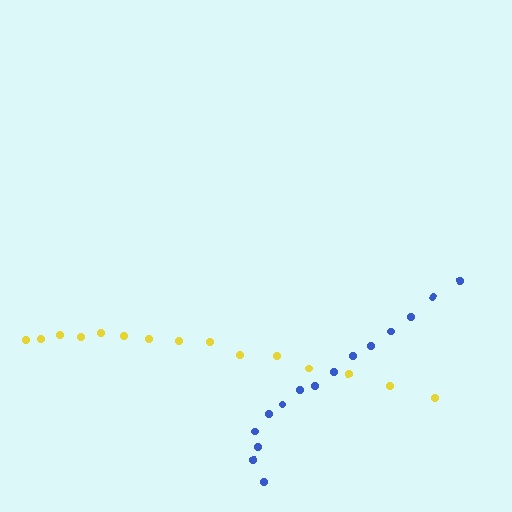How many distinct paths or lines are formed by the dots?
There are 2 distinct paths.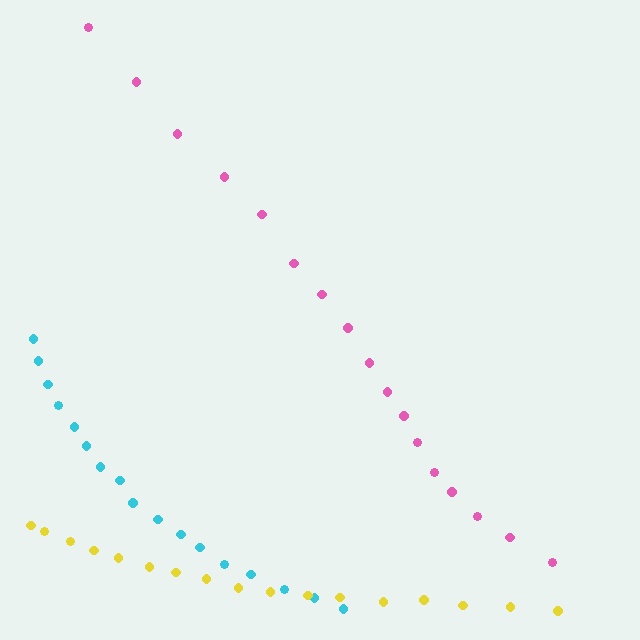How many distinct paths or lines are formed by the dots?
There are 3 distinct paths.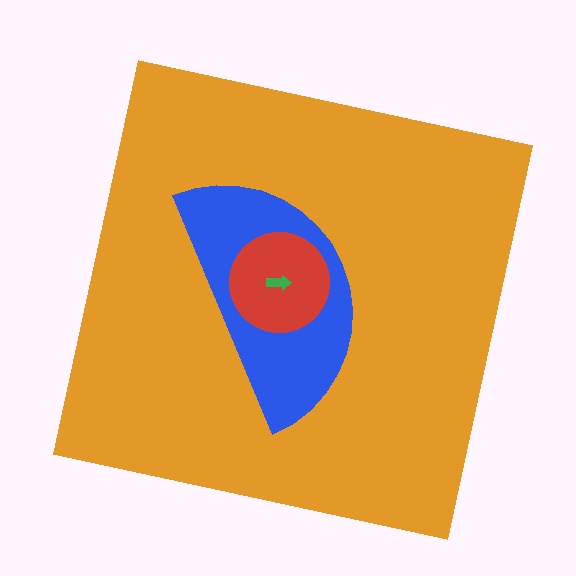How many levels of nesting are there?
4.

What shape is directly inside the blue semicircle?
The red circle.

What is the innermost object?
The green arrow.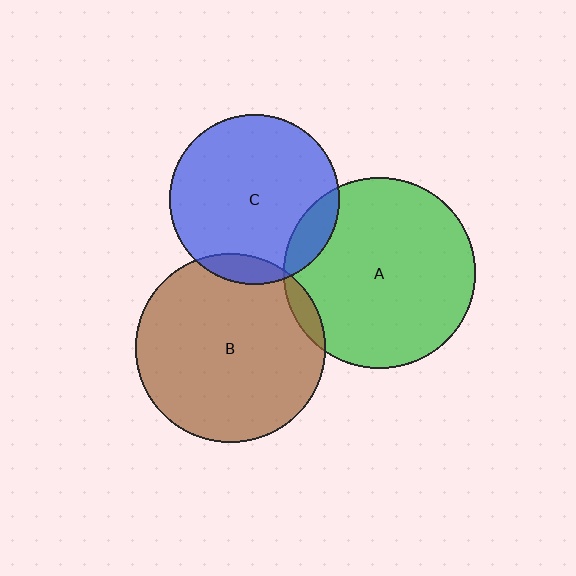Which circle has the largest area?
Circle A (green).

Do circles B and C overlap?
Yes.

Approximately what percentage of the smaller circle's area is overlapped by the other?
Approximately 10%.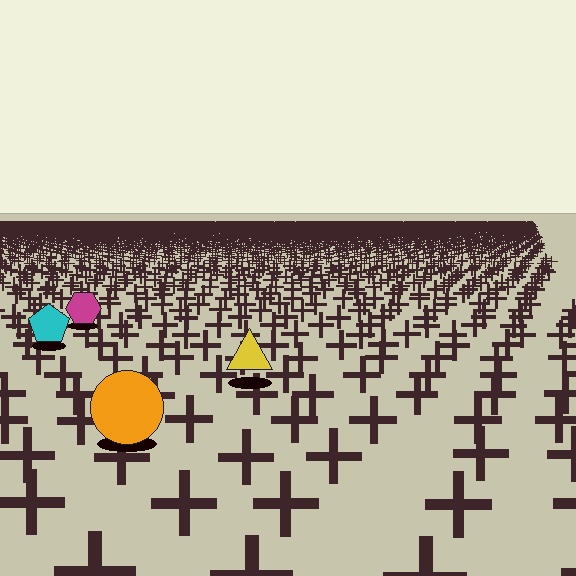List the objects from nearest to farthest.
From nearest to farthest: the orange circle, the yellow triangle, the cyan pentagon, the magenta hexagon.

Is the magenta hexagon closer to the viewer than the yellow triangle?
No. The yellow triangle is closer — you can tell from the texture gradient: the ground texture is coarser near it.